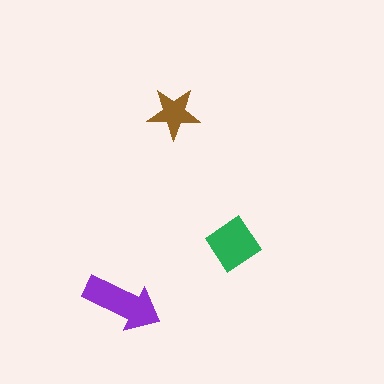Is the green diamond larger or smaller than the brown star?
Larger.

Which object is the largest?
The purple arrow.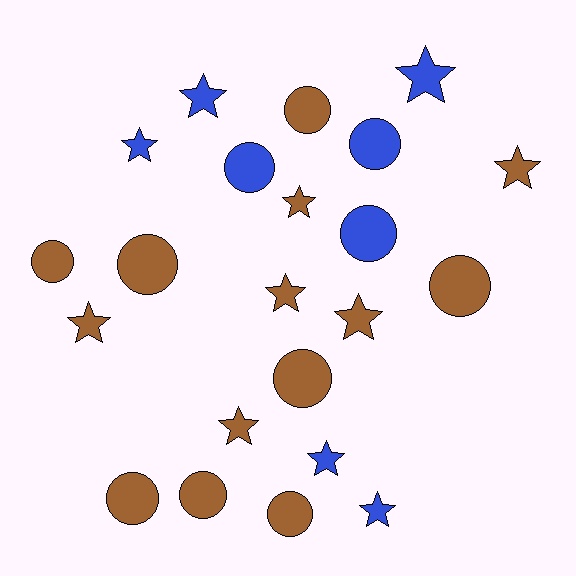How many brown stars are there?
There are 6 brown stars.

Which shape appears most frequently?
Star, with 11 objects.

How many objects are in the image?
There are 22 objects.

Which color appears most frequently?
Brown, with 14 objects.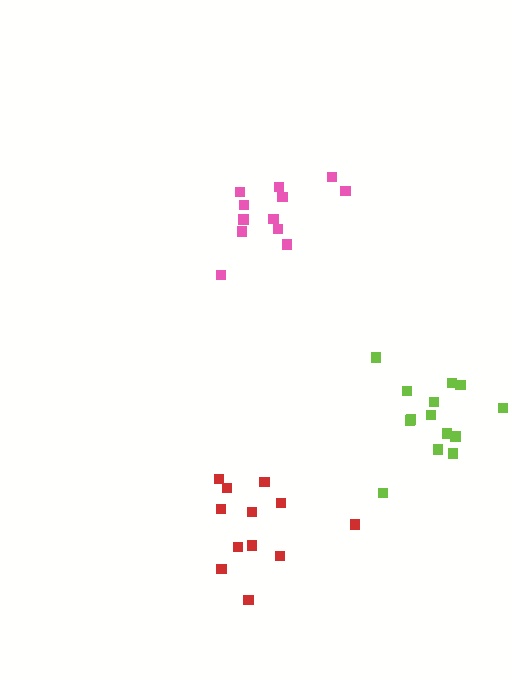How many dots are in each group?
Group 1: 12 dots, Group 2: 12 dots, Group 3: 14 dots (38 total).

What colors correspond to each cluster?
The clusters are colored: pink, red, lime.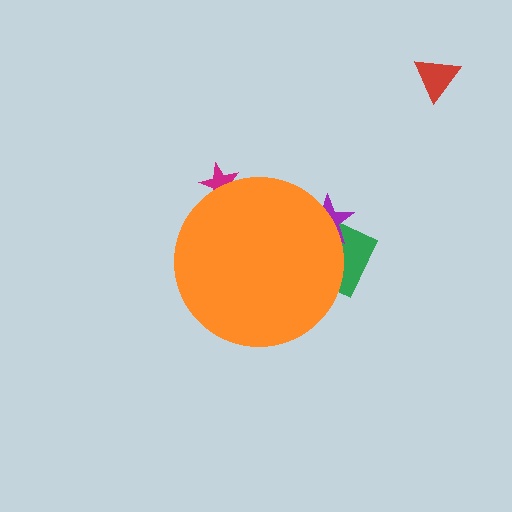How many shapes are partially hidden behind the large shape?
3 shapes are partially hidden.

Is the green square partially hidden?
Yes, the green square is partially hidden behind the orange circle.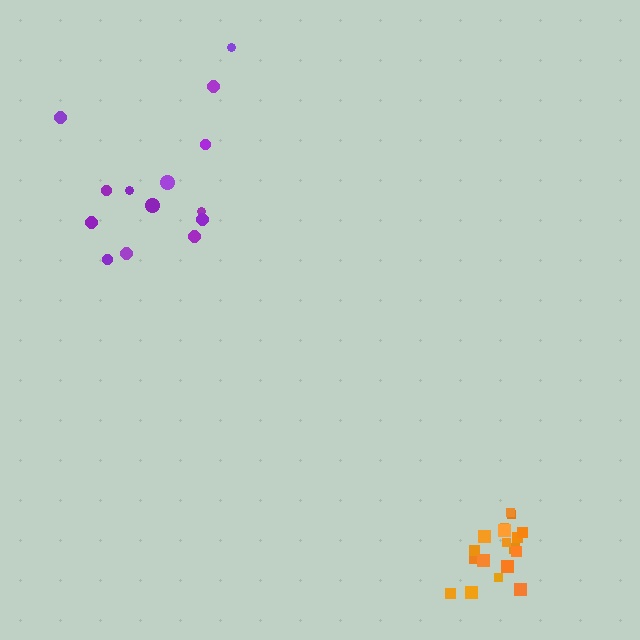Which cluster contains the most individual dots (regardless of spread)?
Orange (20).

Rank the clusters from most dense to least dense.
orange, purple.